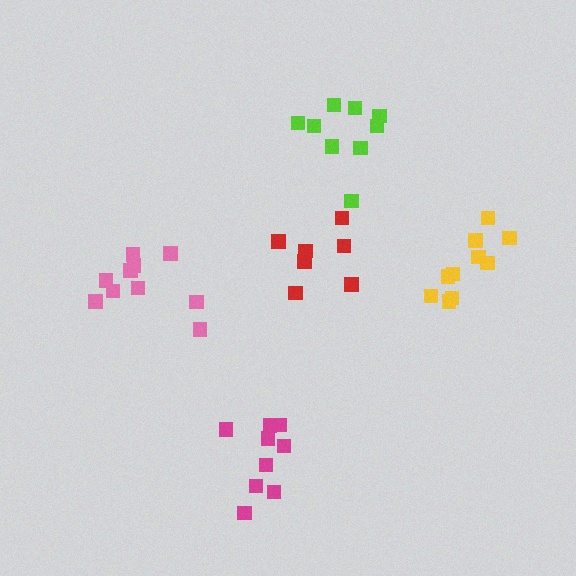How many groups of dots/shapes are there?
There are 5 groups.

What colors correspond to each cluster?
The clusters are colored: magenta, pink, lime, red, yellow.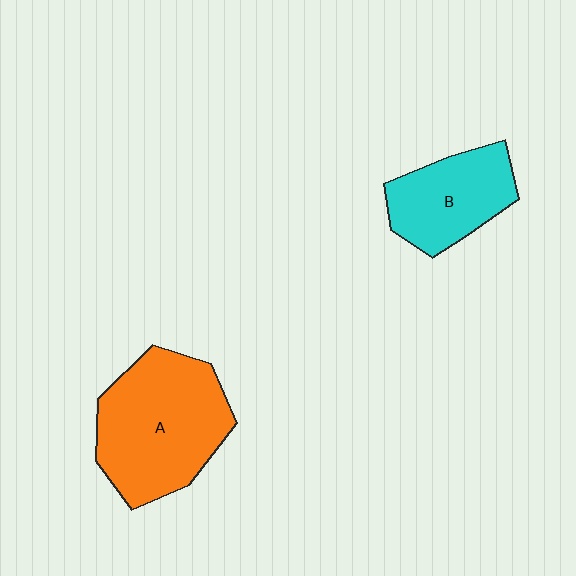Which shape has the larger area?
Shape A (orange).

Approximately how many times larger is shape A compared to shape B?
Approximately 1.6 times.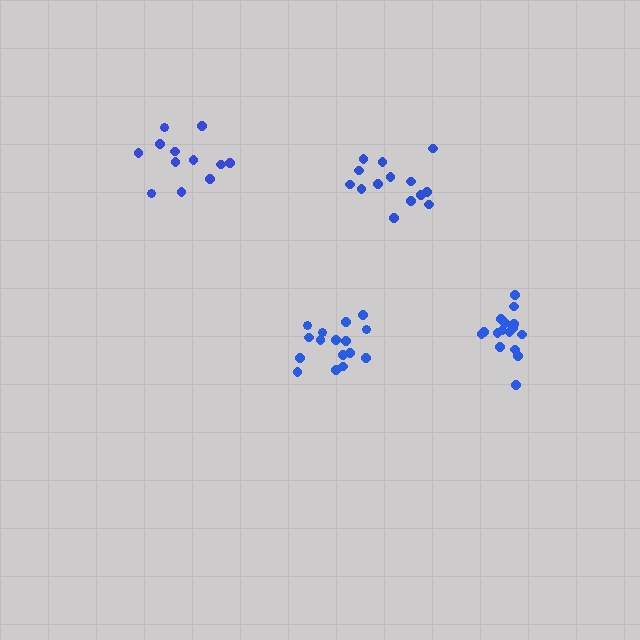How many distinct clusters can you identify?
There are 4 distinct clusters.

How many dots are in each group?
Group 1: 16 dots, Group 2: 12 dots, Group 3: 16 dots, Group 4: 14 dots (58 total).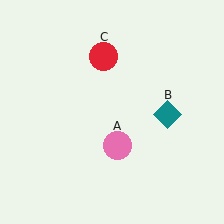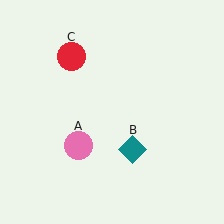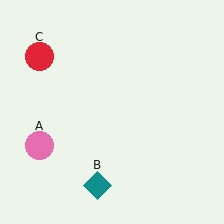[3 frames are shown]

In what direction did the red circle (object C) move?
The red circle (object C) moved left.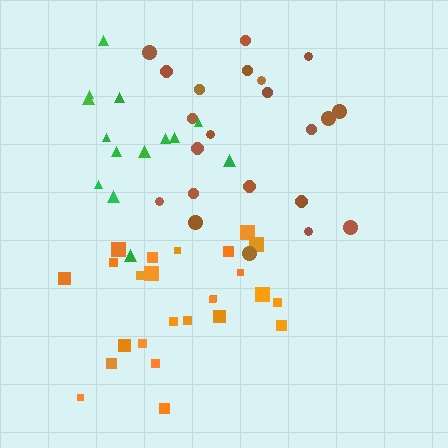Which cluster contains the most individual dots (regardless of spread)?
Orange (25).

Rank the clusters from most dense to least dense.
orange, brown, green.